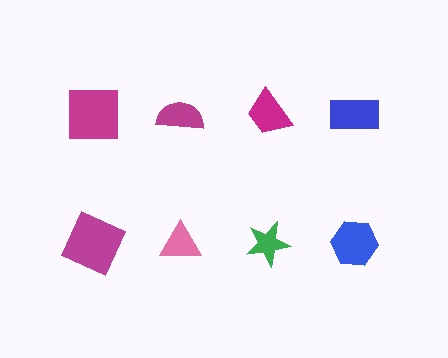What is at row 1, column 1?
A magenta square.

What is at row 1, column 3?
A magenta trapezoid.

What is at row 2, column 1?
A magenta square.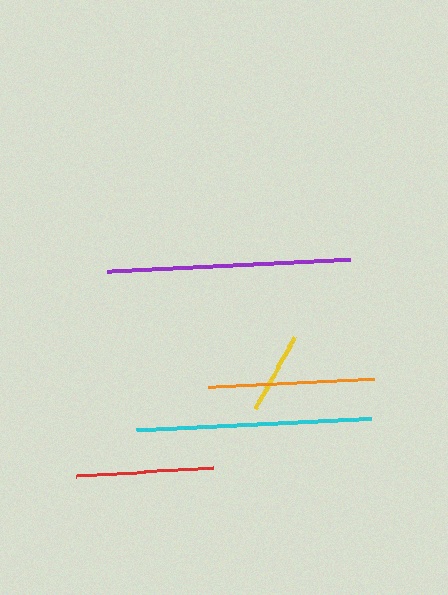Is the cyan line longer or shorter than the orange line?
The cyan line is longer than the orange line.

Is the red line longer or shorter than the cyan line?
The cyan line is longer than the red line.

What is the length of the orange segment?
The orange segment is approximately 166 pixels long.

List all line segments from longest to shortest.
From longest to shortest: purple, cyan, orange, red, yellow.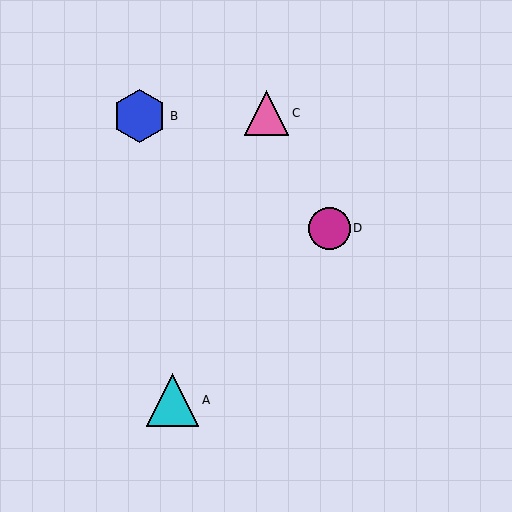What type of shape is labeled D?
Shape D is a magenta circle.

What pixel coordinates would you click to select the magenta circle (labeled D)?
Click at (329, 228) to select the magenta circle D.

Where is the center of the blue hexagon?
The center of the blue hexagon is at (140, 116).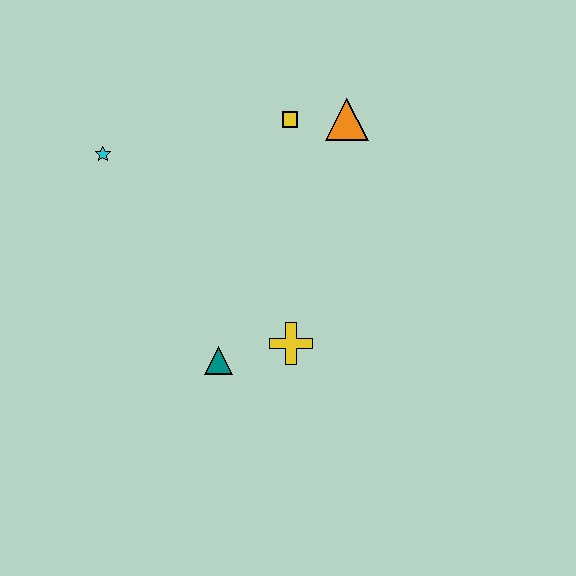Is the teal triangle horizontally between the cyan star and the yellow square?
Yes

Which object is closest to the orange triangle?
The yellow square is closest to the orange triangle.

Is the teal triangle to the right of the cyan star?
Yes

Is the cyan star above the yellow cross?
Yes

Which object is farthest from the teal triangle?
The orange triangle is farthest from the teal triangle.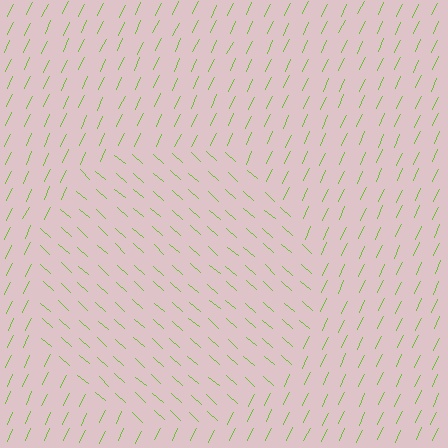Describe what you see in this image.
The image is filled with small lime line segments. A circle region in the image has lines oriented differently from the surrounding lines, creating a visible texture boundary.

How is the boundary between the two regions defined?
The boundary is defined purely by a change in line orientation (approximately 73 degrees difference). All lines are the same color and thickness.